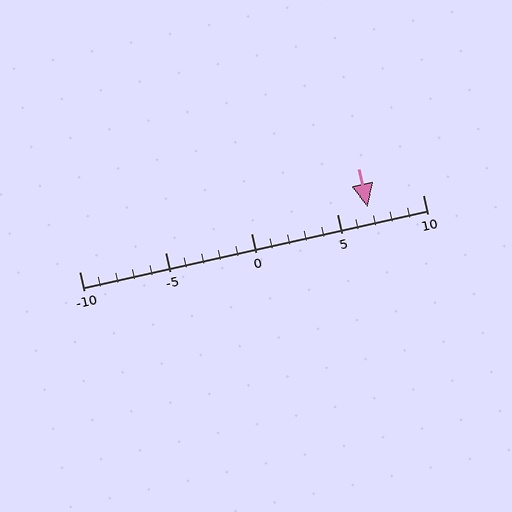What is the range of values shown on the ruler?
The ruler shows values from -10 to 10.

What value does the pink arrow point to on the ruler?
The pink arrow points to approximately 7.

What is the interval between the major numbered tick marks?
The major tick marks are spaced 5 units apart.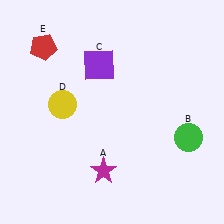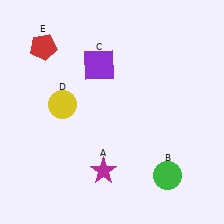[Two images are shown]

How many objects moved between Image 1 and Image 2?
1 object moved between the two images.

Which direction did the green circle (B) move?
The green circle (B) moved down.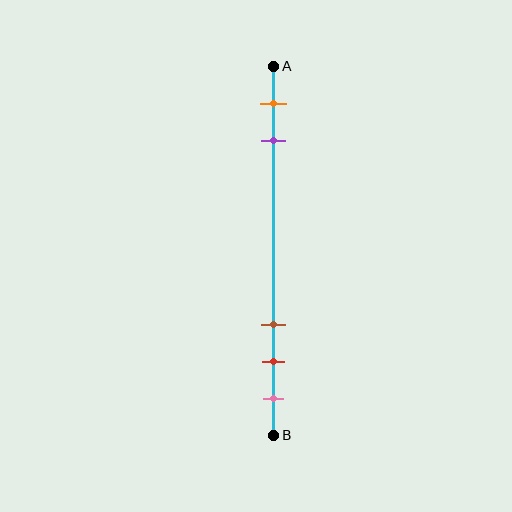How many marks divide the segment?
There are 5 marks dividing the segment.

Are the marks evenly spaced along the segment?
No, the marks are not evenly spaced.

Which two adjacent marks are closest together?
The red and pink marks are the closest adjacent pair.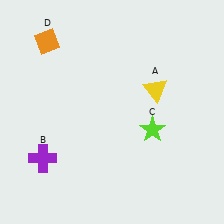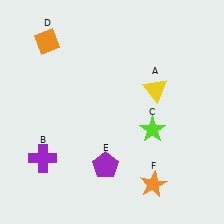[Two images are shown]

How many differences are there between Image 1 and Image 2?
There are 2 differences between the two images.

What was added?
A purple pentagon (E), an orange star (F) were added in Image 2.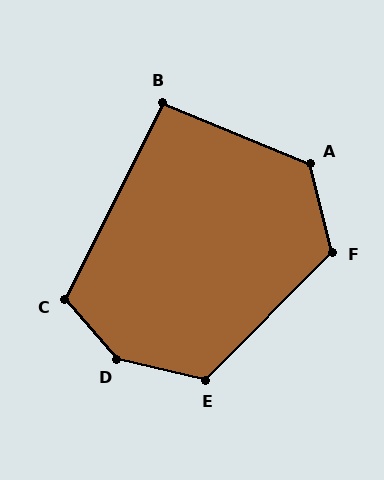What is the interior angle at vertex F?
Approximately 121 degrees (obtuse).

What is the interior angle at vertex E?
Approximately 122 degrees (obtuse).